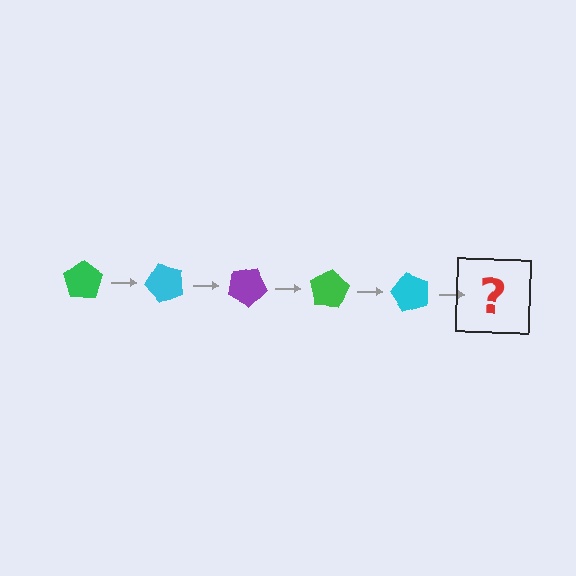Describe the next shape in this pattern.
It should be a purple pentagon, rotated 250 degrees from the start.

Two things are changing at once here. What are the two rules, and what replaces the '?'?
The two rules are that it rotates 50 degrees each step and the color cycles through green, cyan, and purple. The '?' should be a purple pentagon, rotated 250 degrees from the start.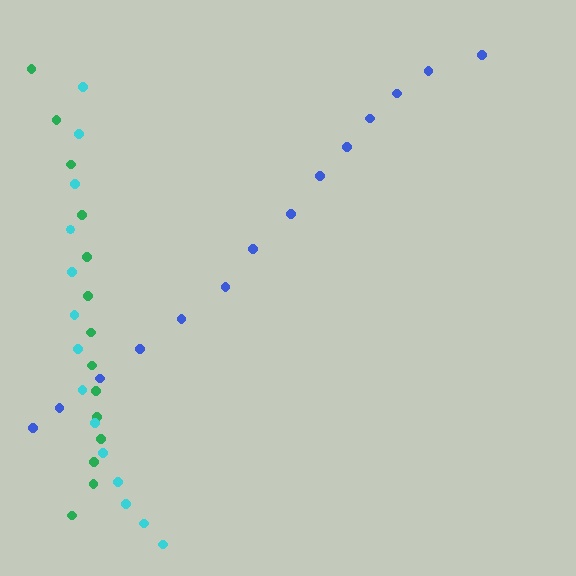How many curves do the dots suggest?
There are 3 distinct paths.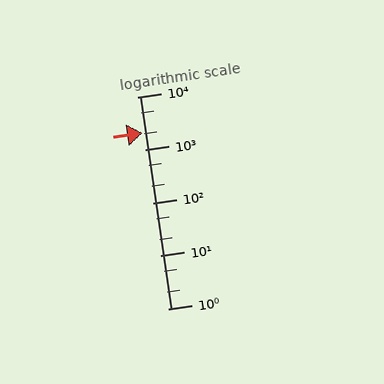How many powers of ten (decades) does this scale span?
The scale spans 4 decades, from 1 to 10000.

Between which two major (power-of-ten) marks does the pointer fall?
The pointer is between 1000 and 10000.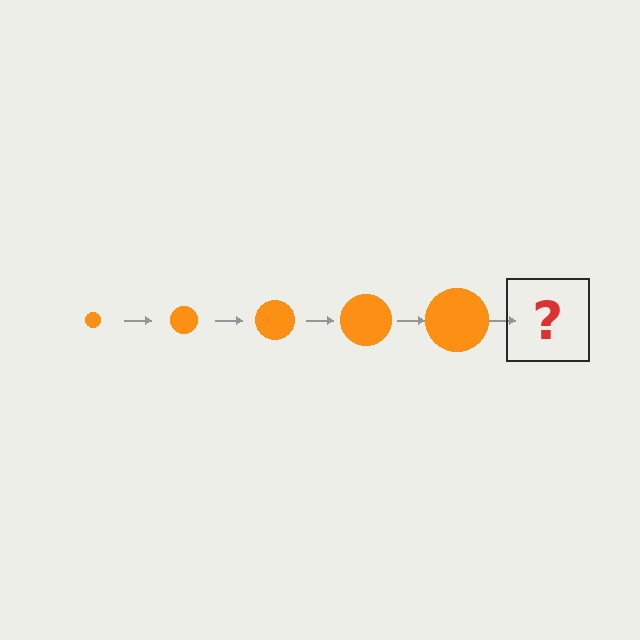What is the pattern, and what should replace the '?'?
The pattern is that the circle gets progressively larger each step. The '?' should be an orange circle, larger than the previous one.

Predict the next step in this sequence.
The next step is an orange circle, larger than the previous one.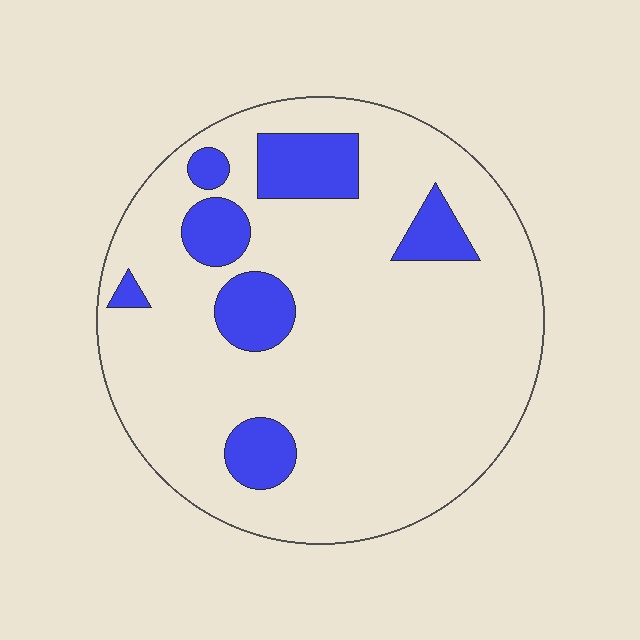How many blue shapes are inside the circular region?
7.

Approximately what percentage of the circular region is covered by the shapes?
Approximately 15%.